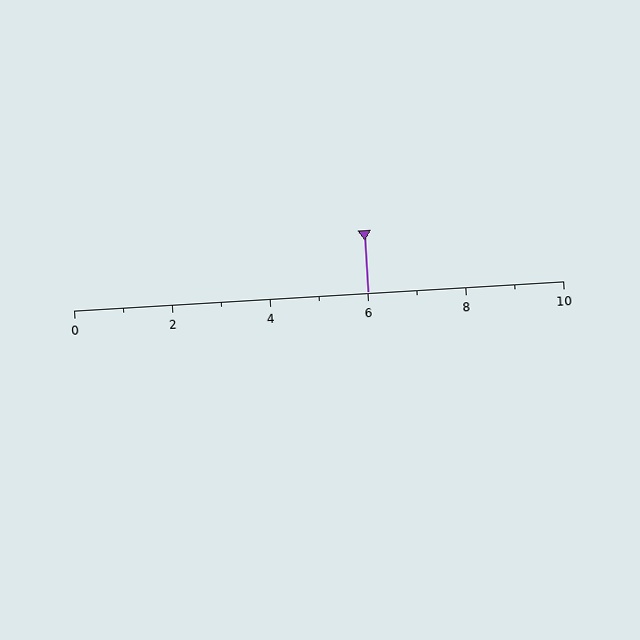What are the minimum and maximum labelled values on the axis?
The axis runs from 0 to 10.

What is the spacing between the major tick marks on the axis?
The major ticks are spaced 2 apart.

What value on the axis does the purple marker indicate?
The marker indicates approximately 6.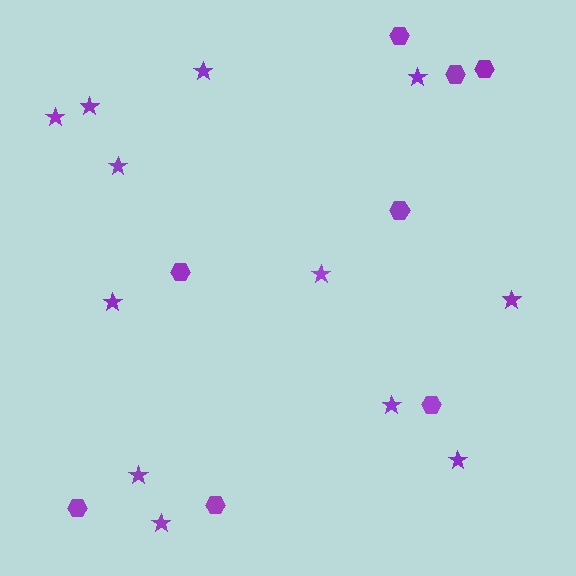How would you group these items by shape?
There are 2 groups: one group of stars (12) and one group of hexagons (8).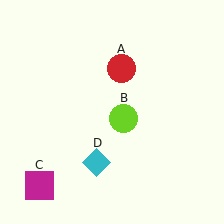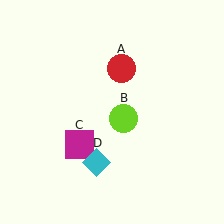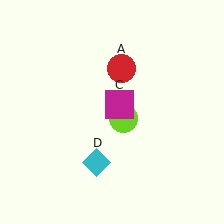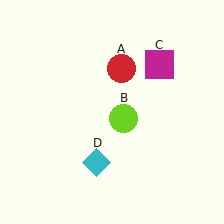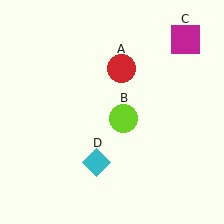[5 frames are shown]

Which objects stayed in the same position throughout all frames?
Red circle (object A) and lime circle (object B) and cyan diamond (object D) remained stationary.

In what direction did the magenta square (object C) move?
The magenta square (object C) moved up and to the right.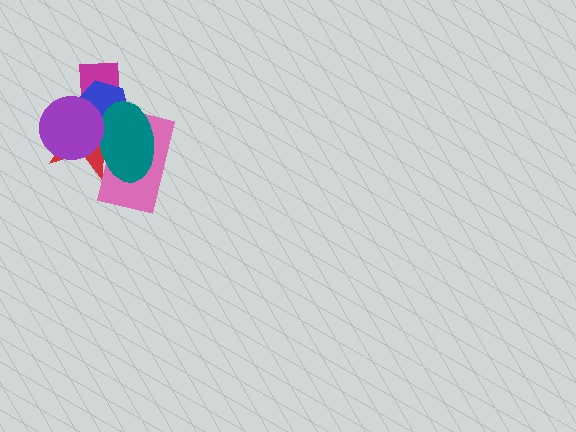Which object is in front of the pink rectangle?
The teal ellipse is in front of the pink rectangle.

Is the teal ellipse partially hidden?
Yes, it is partially covered by another shape.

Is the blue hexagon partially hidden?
Yes, it is partially covered by another shape.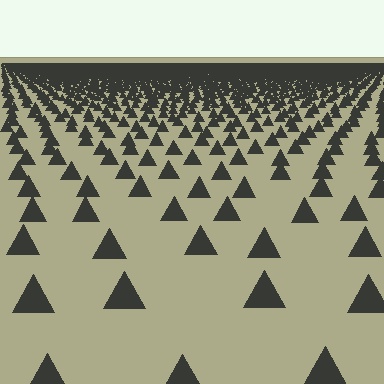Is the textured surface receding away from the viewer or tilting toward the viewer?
The surface is receding away from the viewer. Texture elements get smaller and denser toward the top.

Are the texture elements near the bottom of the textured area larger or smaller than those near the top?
Larger. Near the bottom, elements are closer to the viewer and appear at a bigger on-screen size.